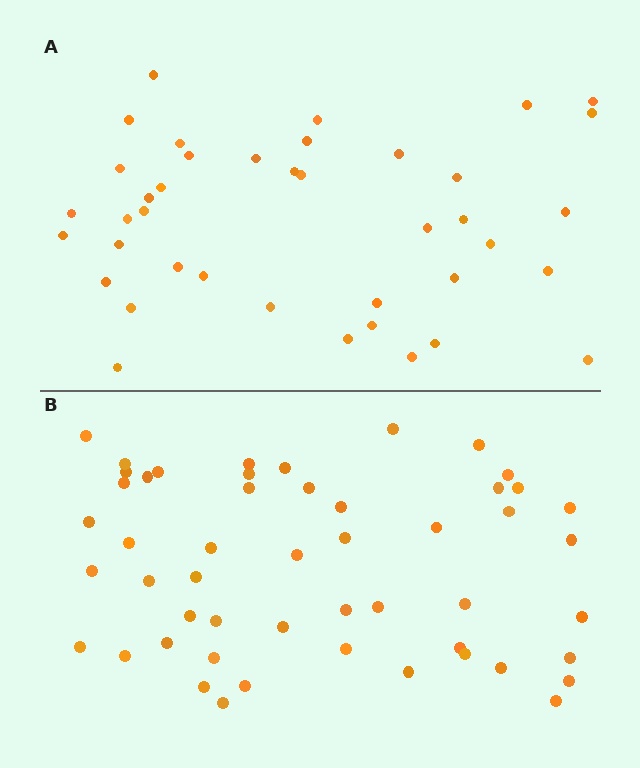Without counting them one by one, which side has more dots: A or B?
Region B (the bottom region) has more dots.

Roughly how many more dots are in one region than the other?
Region B has roughly 12 or so more dots than region A.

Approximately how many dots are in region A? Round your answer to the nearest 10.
About 40 dots.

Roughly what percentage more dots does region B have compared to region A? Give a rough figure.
About 30% more.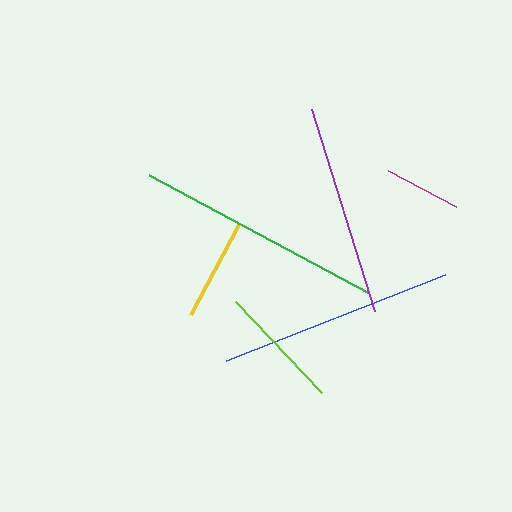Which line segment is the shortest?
The magenta line is the shortest at approximately 77 pixels.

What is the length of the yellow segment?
The yellow segment is approximately 102 pixels long.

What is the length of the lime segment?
The lime segment is approximately 125 pixels long.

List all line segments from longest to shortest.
From longest to shortest: green, blue, purple, lime, yellow, magenta.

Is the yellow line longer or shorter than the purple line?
The purple line is longer than the yellow line.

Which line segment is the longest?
The green line is the longest at approximately 250 pixels.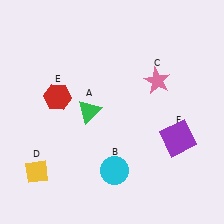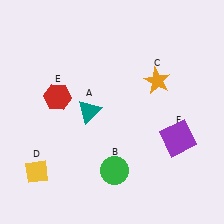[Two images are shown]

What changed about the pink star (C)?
In Image 1, C is pink. In Image 2, it changed to orange.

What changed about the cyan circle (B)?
In Image 1, B is cyan. In Image 2, it changed to green.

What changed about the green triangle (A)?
In Image 1, A is green. In Image 2, it changed to teal.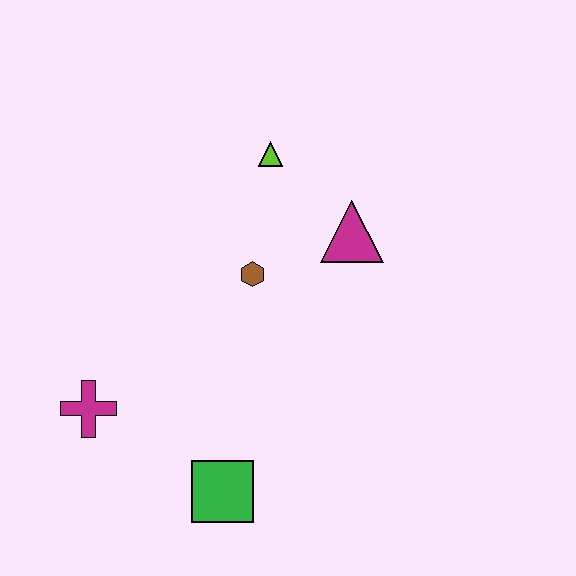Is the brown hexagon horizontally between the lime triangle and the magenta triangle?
No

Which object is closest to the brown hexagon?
The magenta triangle is closest to the brown hexagon.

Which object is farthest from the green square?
The lime triangle is farthest from the green square.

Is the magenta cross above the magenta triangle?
No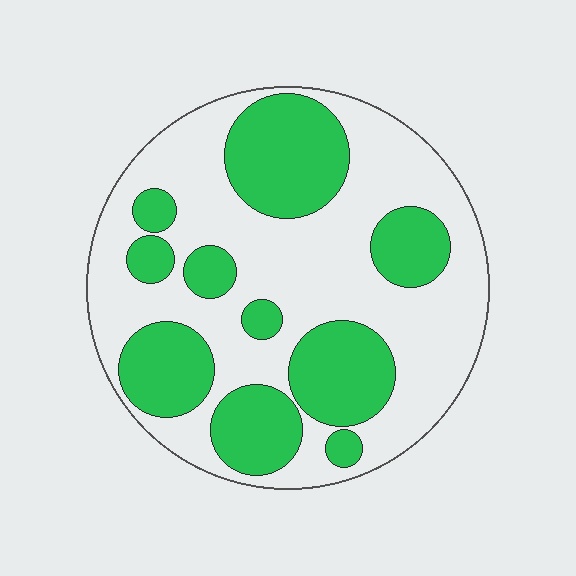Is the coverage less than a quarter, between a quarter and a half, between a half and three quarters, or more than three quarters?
Between a quarter and a half.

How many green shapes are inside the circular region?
10.